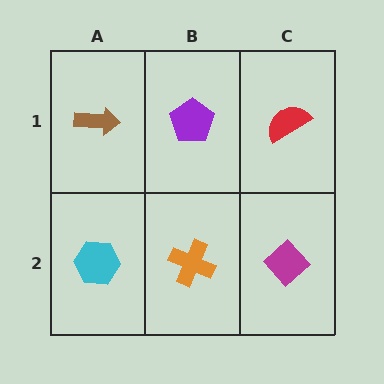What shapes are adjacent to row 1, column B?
An orange cross (row 2, column B), a brown arrow (row 1, column A), a red semicircle (row 1, column C).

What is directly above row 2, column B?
A purple pentagon.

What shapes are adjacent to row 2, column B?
A purple pentagon (row 1, column B), a cyan hexagon (row 2, column A), a magenta diamond (row 2, column C).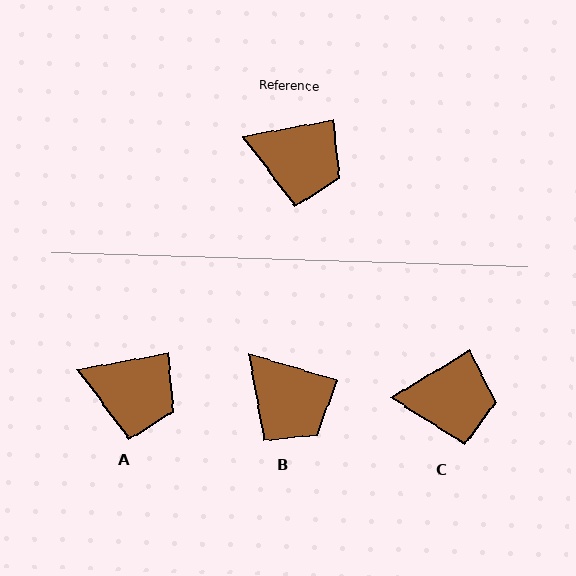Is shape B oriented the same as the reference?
No, it is off by about 26 degrees.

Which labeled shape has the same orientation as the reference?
A.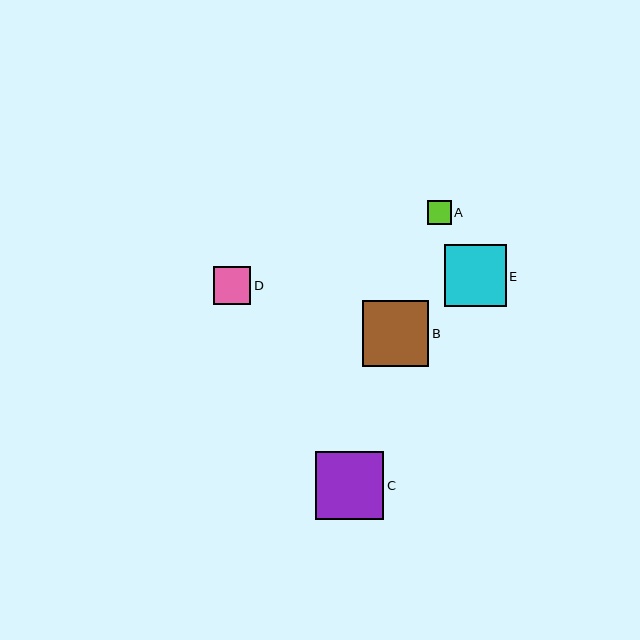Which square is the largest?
Square C is the largest with a size of approximately 68 pixels.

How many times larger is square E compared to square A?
Square E is approximately 2.6 times the size of square A.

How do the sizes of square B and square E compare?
Square B and square E are approximately the same size.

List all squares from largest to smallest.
From largest to smallest: C, B, E, D, A.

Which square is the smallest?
Square A is the smallest with a size of approximately 24 pixels.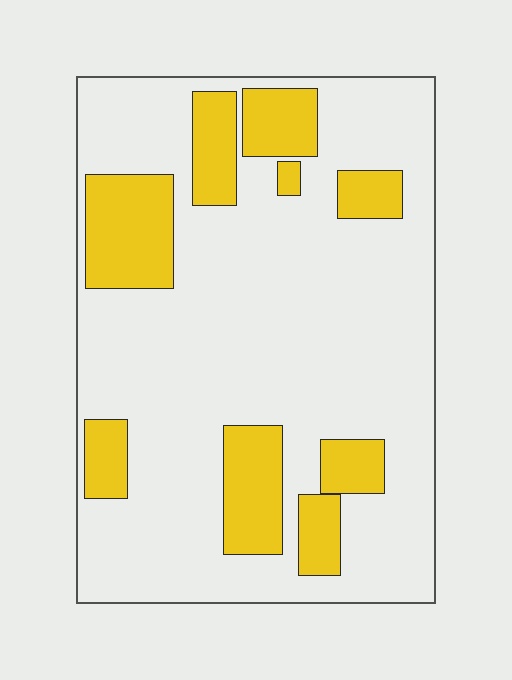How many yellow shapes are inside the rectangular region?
9.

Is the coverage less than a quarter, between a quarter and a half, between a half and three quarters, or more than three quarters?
Less than a quarter.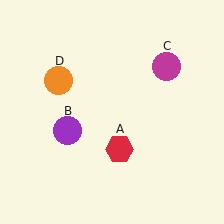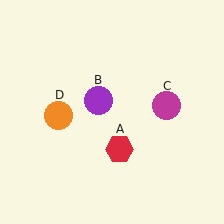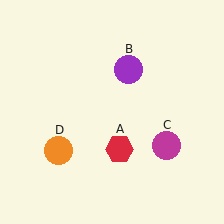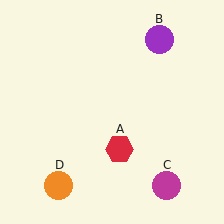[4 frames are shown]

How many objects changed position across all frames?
3 objects changed position: purple circle (object B), magenta circle (object C), orange circle (object D).